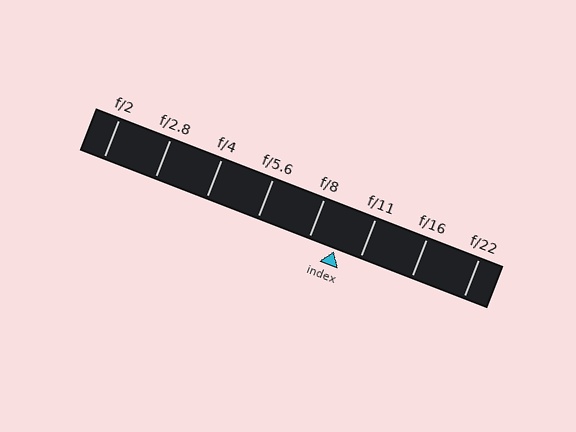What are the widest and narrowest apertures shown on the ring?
The widest aperture shown is f/2 and the narrowest is f/22.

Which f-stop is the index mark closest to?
The index mark is closest to f/11.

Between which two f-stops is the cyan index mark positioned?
The index mark is between f/8 and f/11.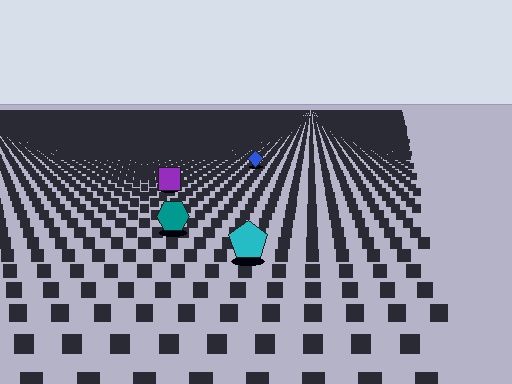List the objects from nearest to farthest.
From nearest to farthest: the cyan pentagon, the teal hexagon, the purple square, the blue diamond.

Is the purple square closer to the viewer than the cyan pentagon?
No. The cyan pentagon is closer — you can tell from the texture gradient: the ground texture is coarser near it.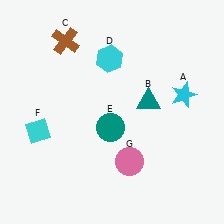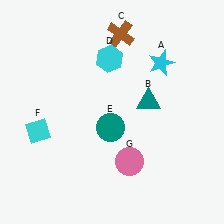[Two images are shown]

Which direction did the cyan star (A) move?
The cyan star (A) moved up.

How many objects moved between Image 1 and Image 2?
2 objects moved between the two images.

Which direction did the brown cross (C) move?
The brown cross (C) moved right.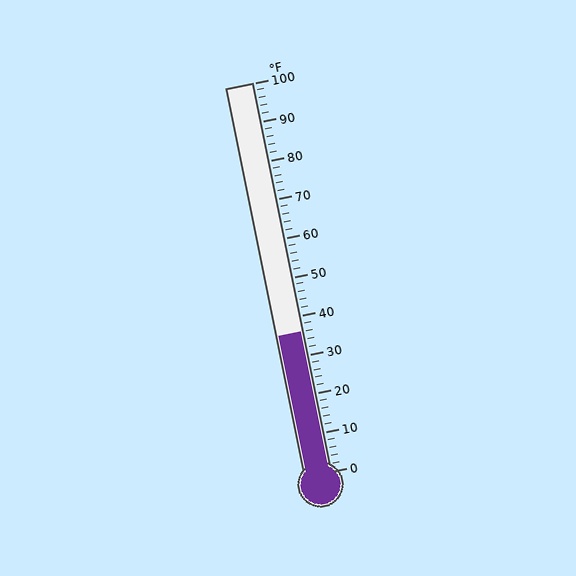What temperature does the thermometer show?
The thermometer shows approximately 36°F.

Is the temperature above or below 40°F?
The temperature is below 40°F.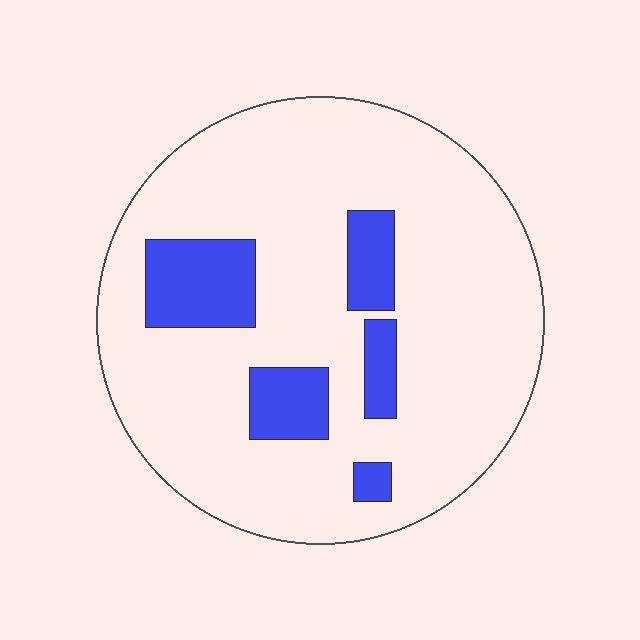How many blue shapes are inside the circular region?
5.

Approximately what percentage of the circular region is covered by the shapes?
Approximately 15%.